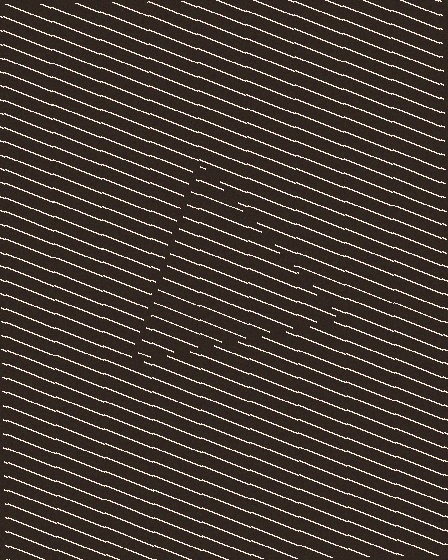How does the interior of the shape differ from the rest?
The interior of the shape contains the same grating, shifted by half a period — the contour is defined by the phase discontinuity where line-ends from the inner and outer gratings abut.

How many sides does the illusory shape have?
3 sides — the line-ends trace a triangle.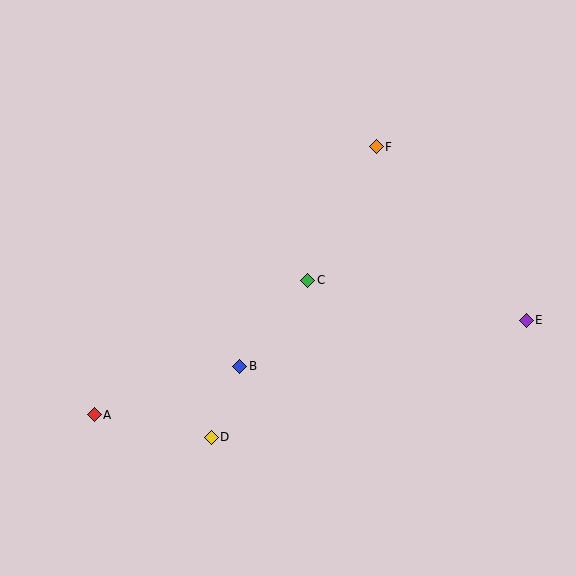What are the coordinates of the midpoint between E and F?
The midpoint between E and F is at (451, 234).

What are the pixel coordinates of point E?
Point E is at (526, 320).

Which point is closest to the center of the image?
Point C at (307, 280) is closest to the center.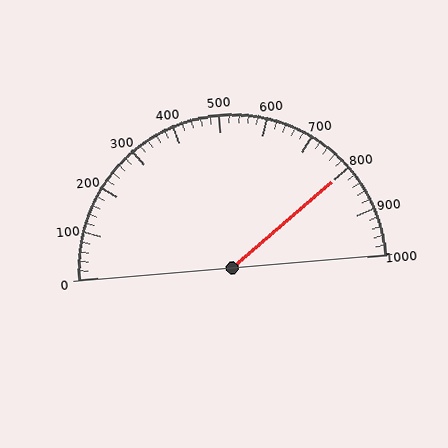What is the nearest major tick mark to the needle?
The nearest major tick mark is 800.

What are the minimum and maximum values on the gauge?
The gauge ranges from 0 to 1000.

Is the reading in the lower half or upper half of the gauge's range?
The reading is in the upper half of the range (0 to 1000).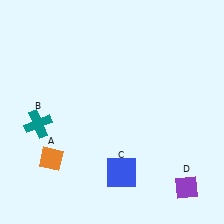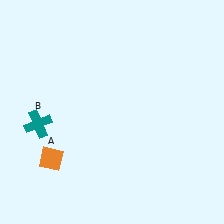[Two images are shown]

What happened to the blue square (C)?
The blue square (C) was removed in Image 2. It was in the bottom-right area of Image 1.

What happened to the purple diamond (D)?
The purple diamond (D) was removed in Image 2. It was in the bottom-right area of Image 1.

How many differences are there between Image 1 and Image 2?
There are 2 differences between the two images.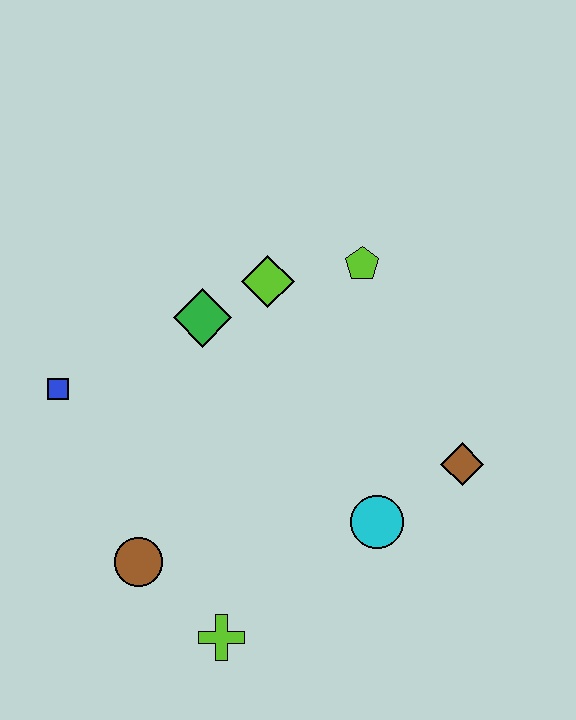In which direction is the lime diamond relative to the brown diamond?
The lime diamond is to the left of the brown diamond.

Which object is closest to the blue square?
The green diamond is closest to the blue square.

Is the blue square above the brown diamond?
Yes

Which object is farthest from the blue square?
The brown diamond is farthest from the blue square.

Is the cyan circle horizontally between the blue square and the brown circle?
No